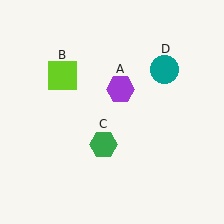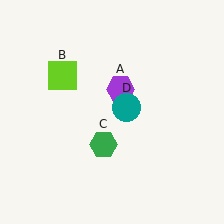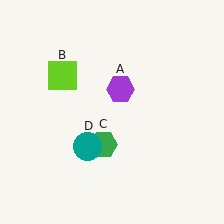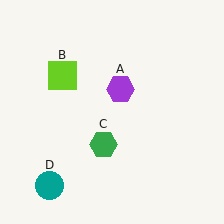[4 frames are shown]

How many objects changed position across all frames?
1 object changed position: teal circle (object D).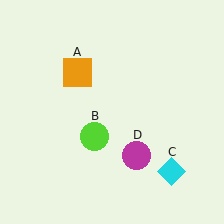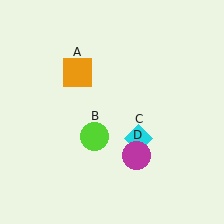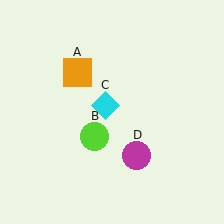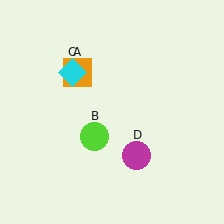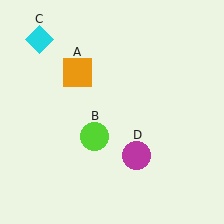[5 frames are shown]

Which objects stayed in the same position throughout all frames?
Orange square (object A) and lime circle (object B) and magenta circle (object D) remained stationary.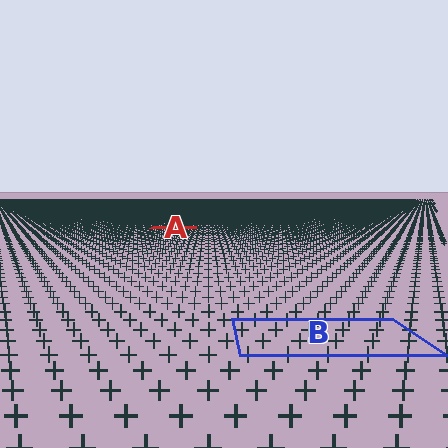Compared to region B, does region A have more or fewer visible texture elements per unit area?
Region A has more texture elements per unit area — they are packed more densely because it is farther away.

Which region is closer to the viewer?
Region B is closer. The texture elements there are larger and more spread out.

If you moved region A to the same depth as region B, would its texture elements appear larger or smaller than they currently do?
They would appear larger. At a closer depth, the same texture elements are projected at a bigger on-screen size.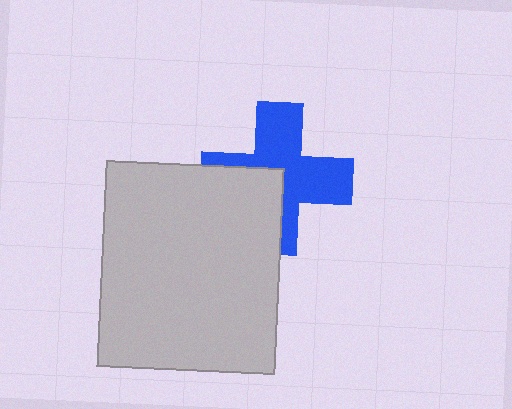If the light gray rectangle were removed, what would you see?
You would see the complete blue cross.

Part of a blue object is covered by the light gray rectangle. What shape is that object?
It is a cross.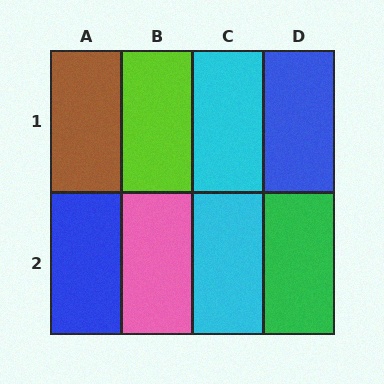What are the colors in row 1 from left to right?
Brown, lime, cyan, blue.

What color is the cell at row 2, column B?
Pink.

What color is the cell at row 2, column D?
Green.